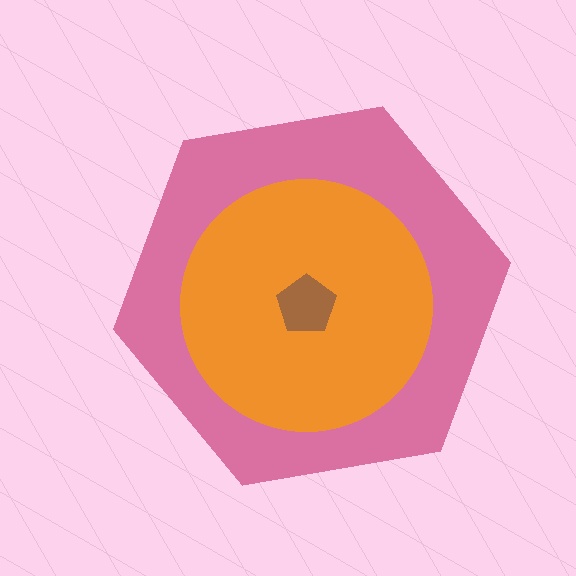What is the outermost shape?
The pink hexagon.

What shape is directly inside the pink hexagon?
The orange circle.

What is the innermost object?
The brown pentagon.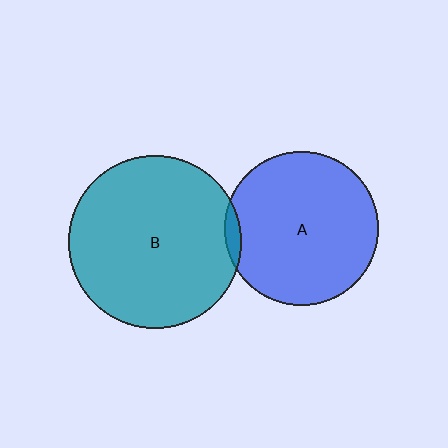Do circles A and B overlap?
Yes.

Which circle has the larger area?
Circle B (teal).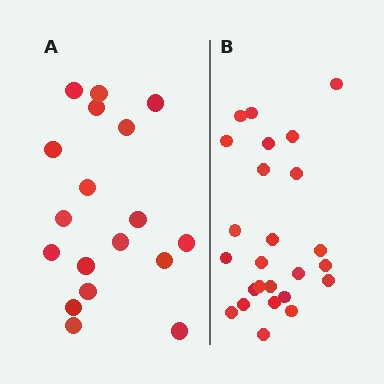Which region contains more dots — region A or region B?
Region B (the right region) has more dots.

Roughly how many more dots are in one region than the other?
Region B has roughly 8 or so more dots than region A.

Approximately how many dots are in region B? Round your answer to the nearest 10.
About 20 dots. (The exact count is 25, which rounds to 20.)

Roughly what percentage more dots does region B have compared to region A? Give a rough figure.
About 40% more.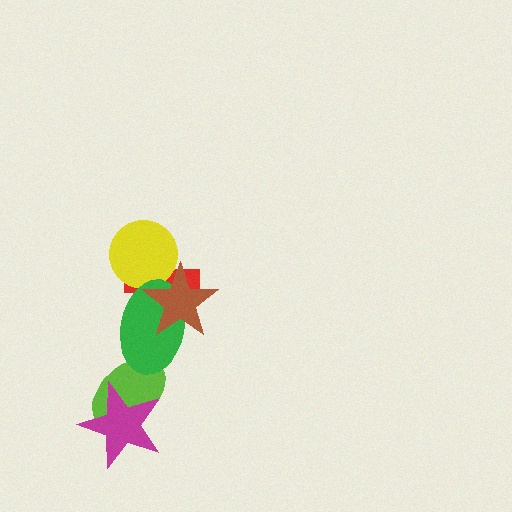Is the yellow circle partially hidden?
Yes, it is partially covered by another shape.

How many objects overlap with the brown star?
3 objects overlap with the brown star.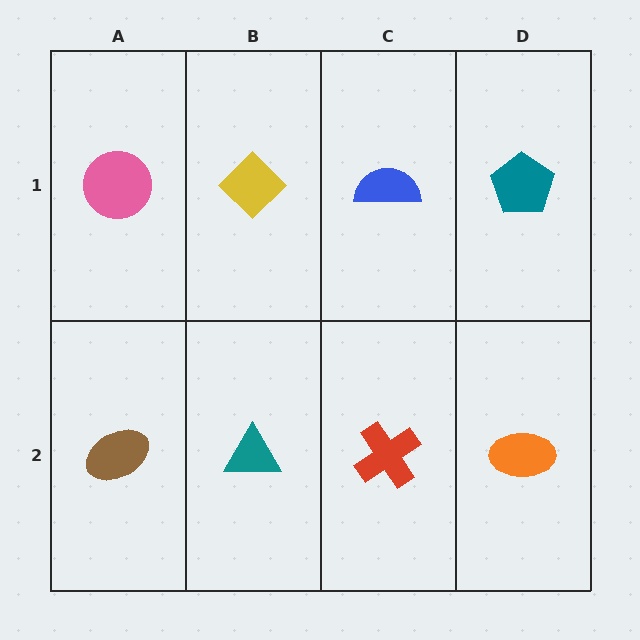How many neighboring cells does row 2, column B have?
3.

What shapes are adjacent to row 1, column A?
A brown ellipse (row 2, column A), a yellow diamond (row 1, column B).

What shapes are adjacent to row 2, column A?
A pink circle (row 1, column A), a teal triangle (row 2, column B).